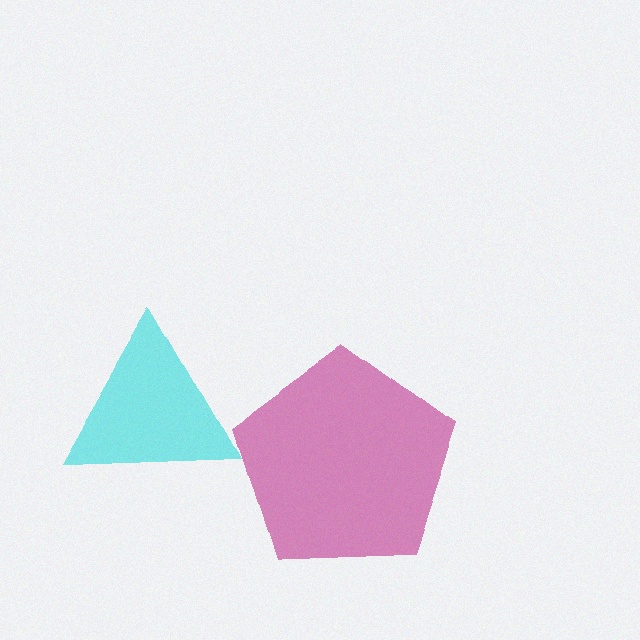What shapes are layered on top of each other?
The layered shapes are: a magenta pentagon, a cyan triangle.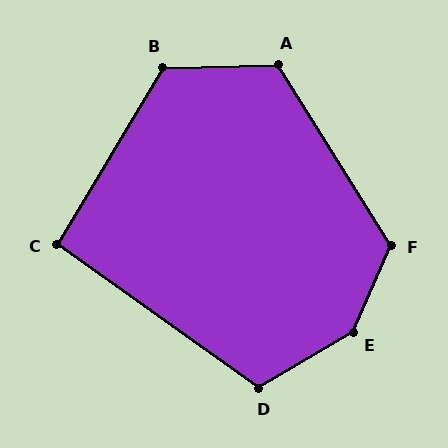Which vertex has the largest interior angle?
E, at approximately 145 degrees.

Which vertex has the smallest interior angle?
C, at approximately 95 degrees.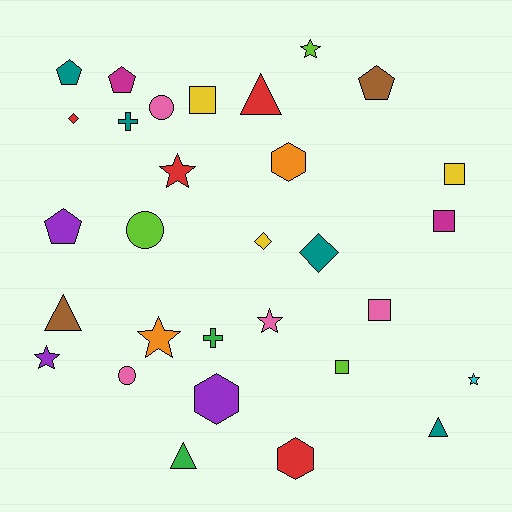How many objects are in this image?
There are 30 objects.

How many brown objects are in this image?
There are 2 brown objects.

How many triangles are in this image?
There are 4 triangles.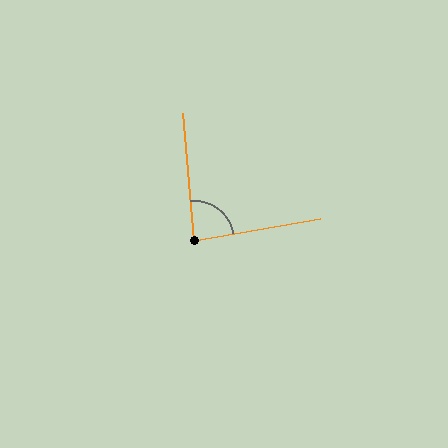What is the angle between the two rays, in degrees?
Approximately 85 degrees.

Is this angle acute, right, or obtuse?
It is acute.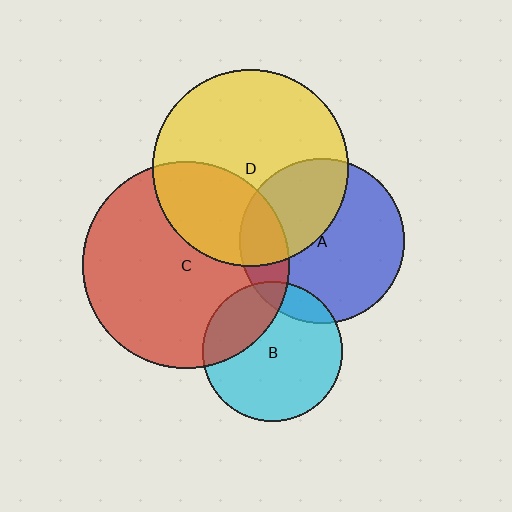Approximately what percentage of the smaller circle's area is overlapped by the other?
Approximately 15%.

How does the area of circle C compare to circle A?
Approximately 1.6 times.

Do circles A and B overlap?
Yes.